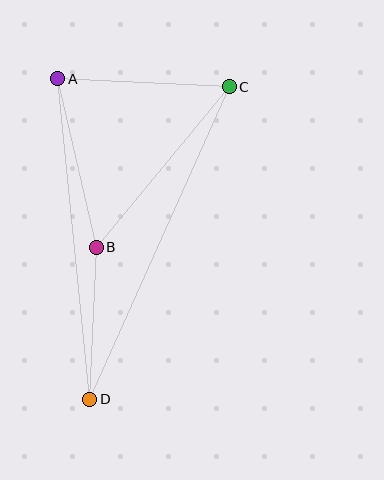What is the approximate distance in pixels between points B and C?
The distance between B and C is approximately 208 pixels.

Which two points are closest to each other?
Points B and D are closest to each other.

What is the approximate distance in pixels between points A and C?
The distance between A and C is approximately 172 pixels.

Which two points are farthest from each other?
Points C and D are farthest from each other.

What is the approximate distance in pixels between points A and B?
The distance between A and B is approximately 173 pixels.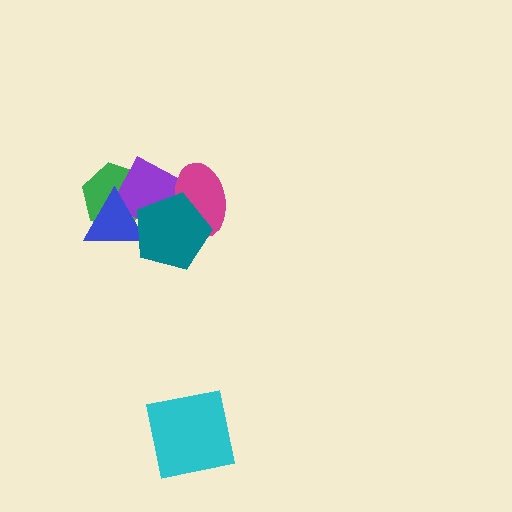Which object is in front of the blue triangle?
The teal pentagon is in front of the blue triangle.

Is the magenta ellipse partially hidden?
Yes, it is partially covered by another shape.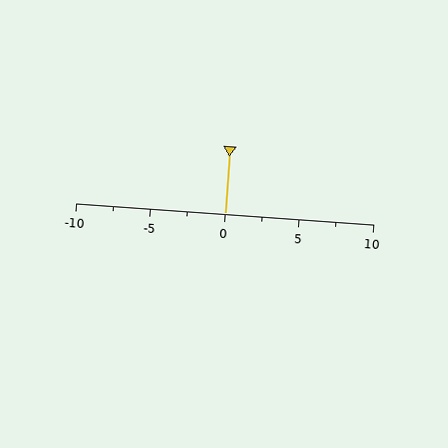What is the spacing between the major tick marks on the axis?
The major ticks are spaced 5 apart.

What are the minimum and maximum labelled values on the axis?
The axis runs from -10 to 10.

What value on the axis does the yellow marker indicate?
The marker indicates approximately 0.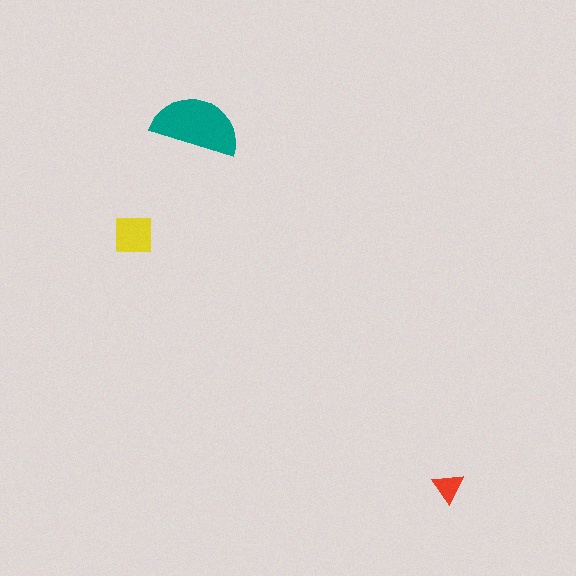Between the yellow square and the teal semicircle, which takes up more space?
The teal semicircle.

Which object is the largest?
The teal semicircle.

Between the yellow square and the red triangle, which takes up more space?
The yellow square.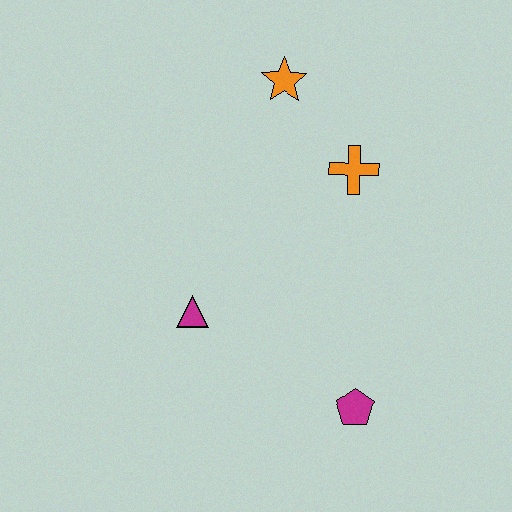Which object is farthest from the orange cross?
The magenta pentagon is farthest from the orange cross.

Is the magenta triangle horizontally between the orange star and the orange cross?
No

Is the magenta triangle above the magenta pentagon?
Yes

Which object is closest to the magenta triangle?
The magenta pentagon is closest to the magenta triangle.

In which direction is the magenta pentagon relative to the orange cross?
The magenta pentagon is below the orange cross.